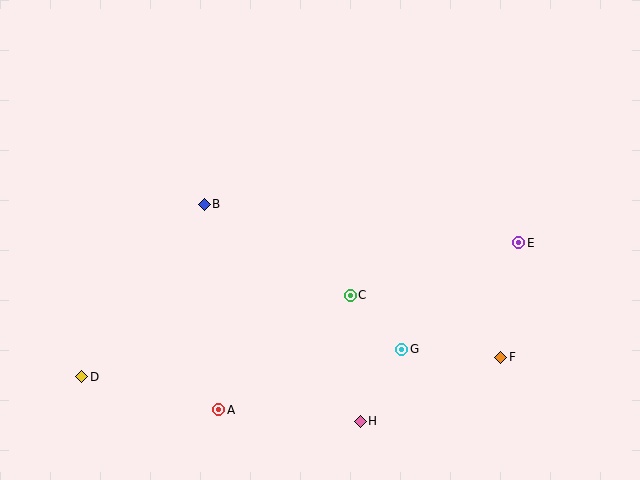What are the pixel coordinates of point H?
Point H is at (360, 421).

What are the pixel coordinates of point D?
Point D is at (82, 377).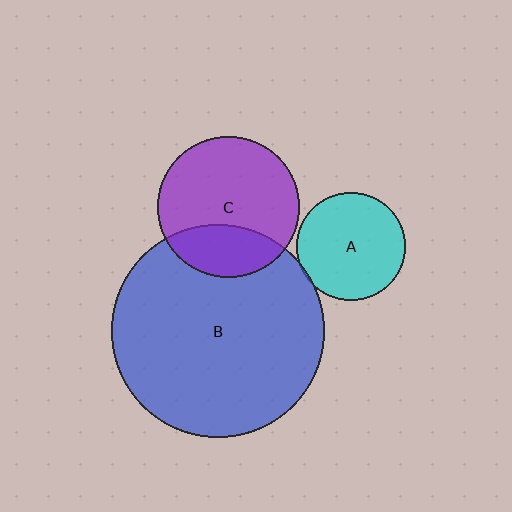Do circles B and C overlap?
Yes.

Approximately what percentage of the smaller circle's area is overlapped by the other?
Approximately 30%.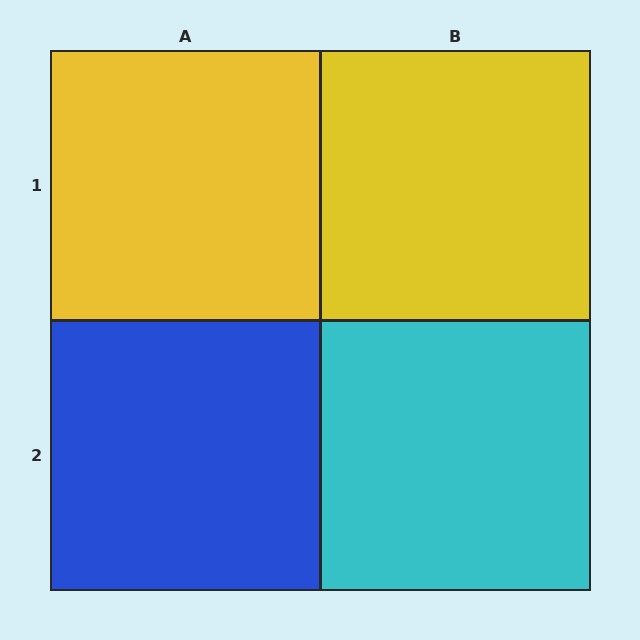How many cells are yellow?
2 cells are yellow.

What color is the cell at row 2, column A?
Blue.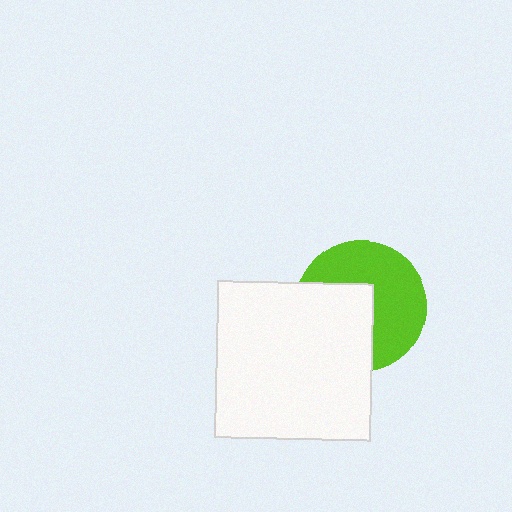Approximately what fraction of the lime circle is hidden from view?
Roughly 44% of the lime circle is hidden behind the white square.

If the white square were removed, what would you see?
You would see the complete lime circle.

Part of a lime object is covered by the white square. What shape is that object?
It is a circle.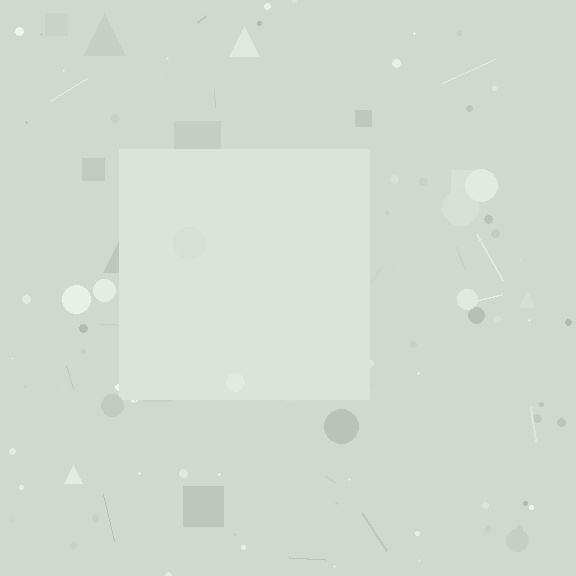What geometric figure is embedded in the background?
A square is embedded in the background.